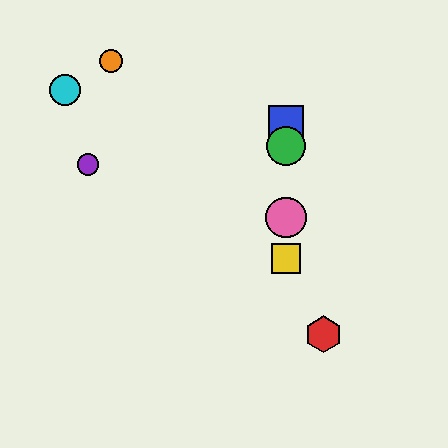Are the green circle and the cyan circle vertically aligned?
No, the green circle is at x≈286 and the cyan circle is at x≈65.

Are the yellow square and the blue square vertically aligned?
Yes, both are at x≈286.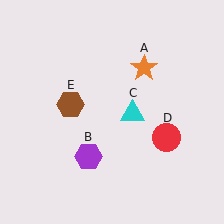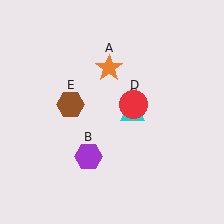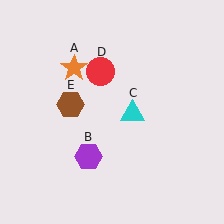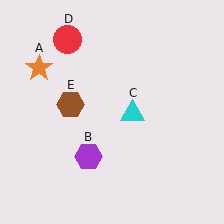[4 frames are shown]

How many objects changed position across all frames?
2 objects changed position: orange star (object A), red circle (object D).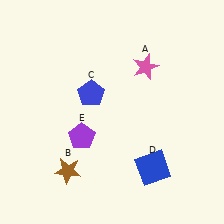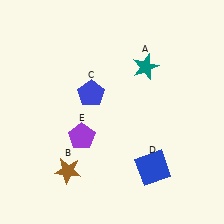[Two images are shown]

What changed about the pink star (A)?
In Image 1, A is pink. In Image 2, it changed to teal.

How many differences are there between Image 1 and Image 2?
There is 1 difference between the two images.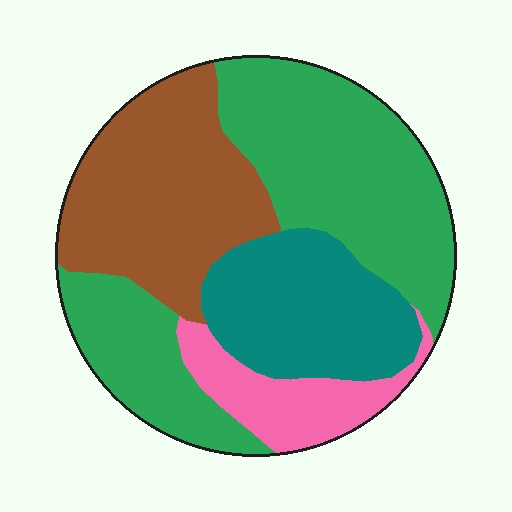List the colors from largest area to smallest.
From largest to smallest: green, brown, teal, pink.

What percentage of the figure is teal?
Teal covers about 20% of the figure.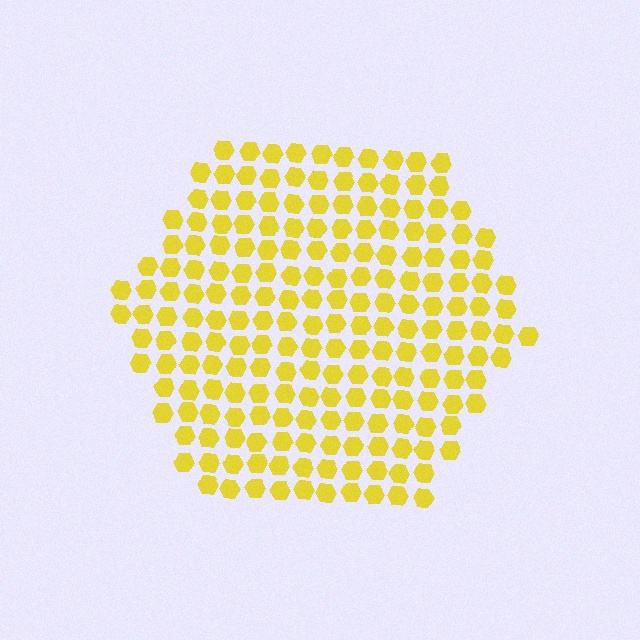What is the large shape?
The large shape is a hexagon.